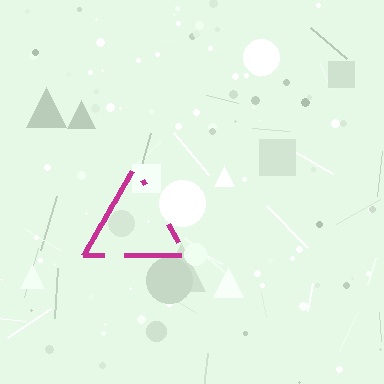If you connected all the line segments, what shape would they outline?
They would outline a triangle.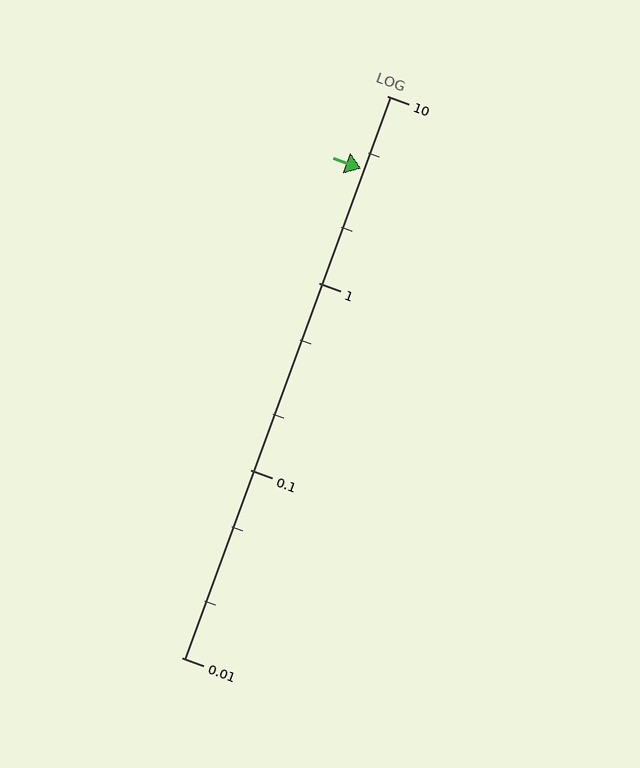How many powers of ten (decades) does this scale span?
The scale spans 3 decades, from 0.01 to 10.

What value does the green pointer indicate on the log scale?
The pointer indicates approximately 4.1.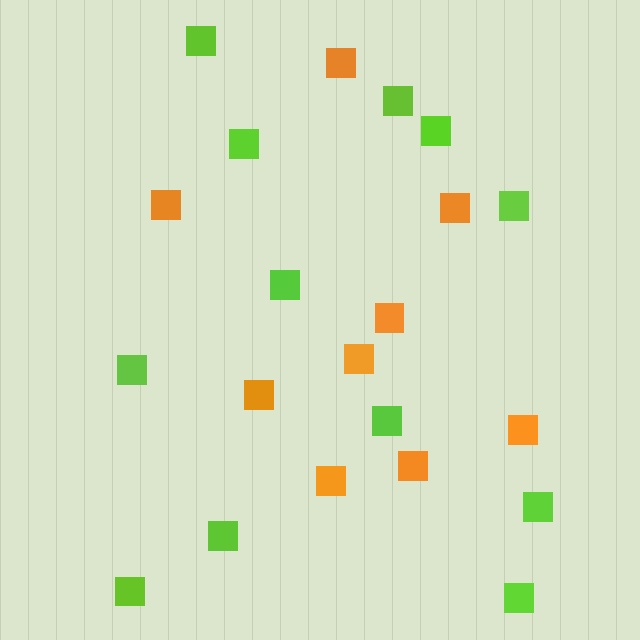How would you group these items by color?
There are 2 groups: one group of lime squares (12) and one group of orange squares (9).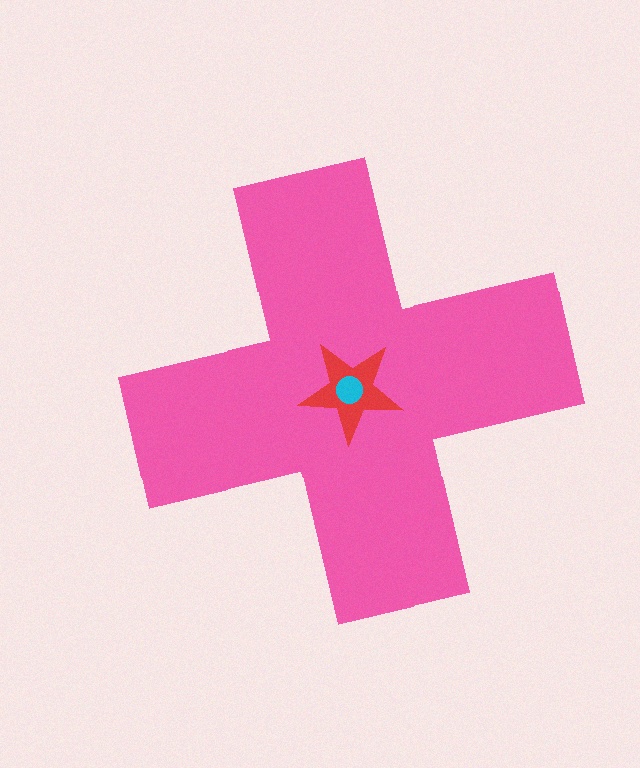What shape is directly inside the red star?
The cyan circle.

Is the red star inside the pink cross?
Yes.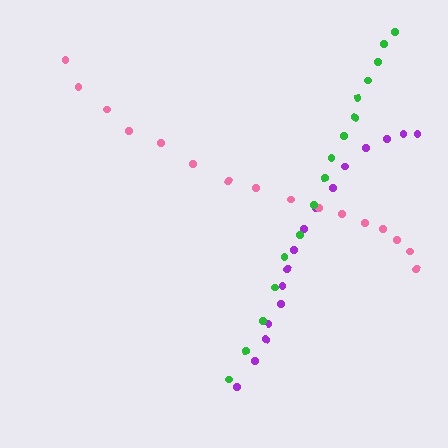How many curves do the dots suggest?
There are 3 distinct paths.